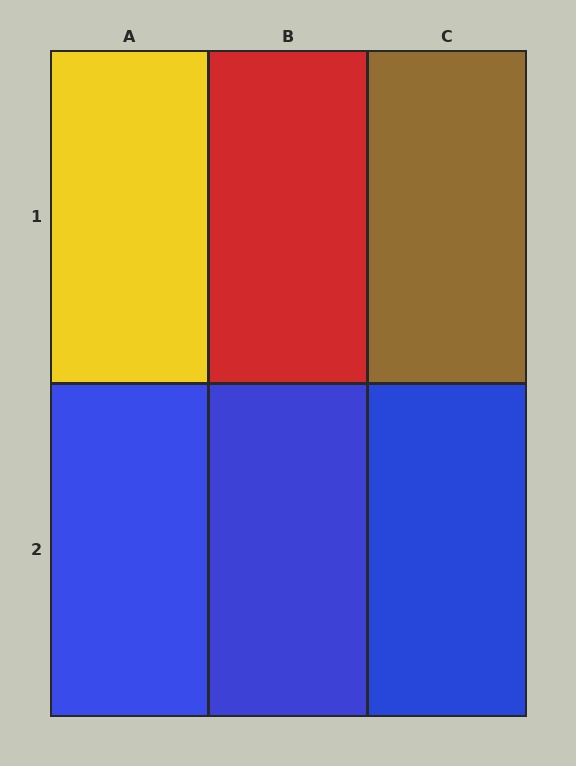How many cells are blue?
3 cells are blue.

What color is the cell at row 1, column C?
Brown.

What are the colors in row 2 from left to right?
Blue, blue, blue.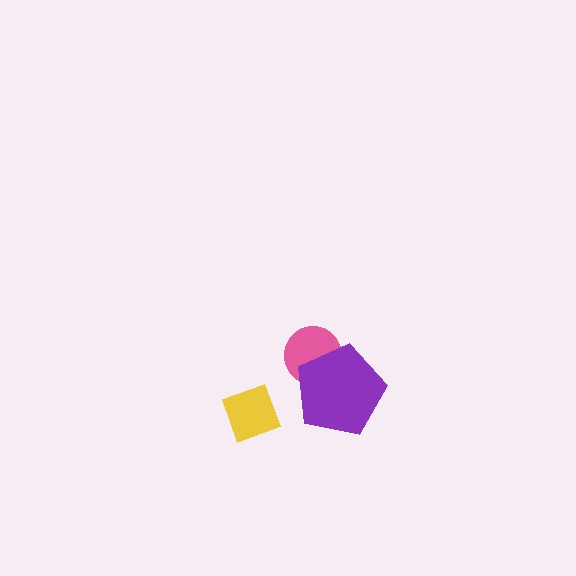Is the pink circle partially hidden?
Yes, it is partially covered by another shape.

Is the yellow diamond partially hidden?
No, no other shape covers it.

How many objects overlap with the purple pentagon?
1 object overlaps with the purple pentagon.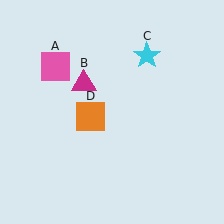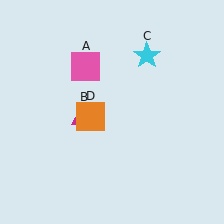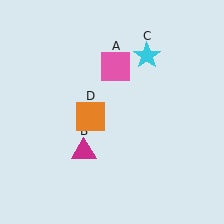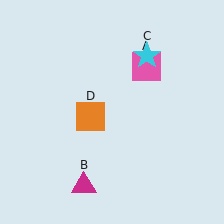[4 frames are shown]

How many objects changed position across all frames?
2 objects changed position: pink square (object A), magenta triangle (object B).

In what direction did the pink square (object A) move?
The pink square (object A) moved right.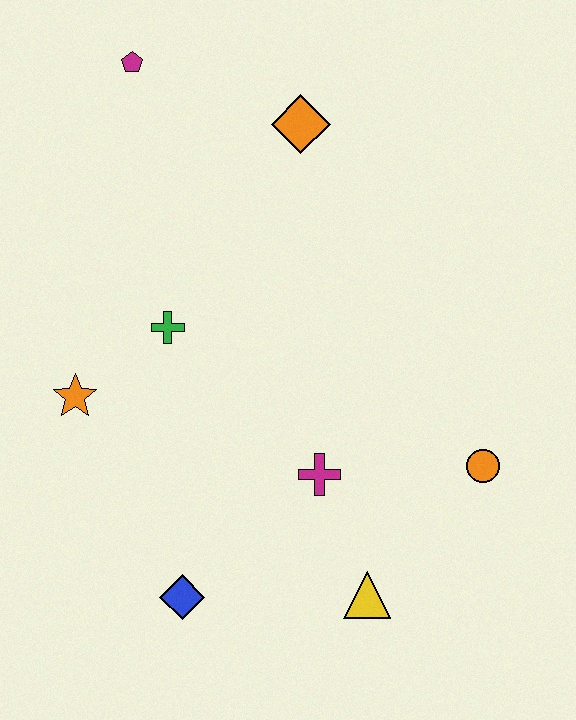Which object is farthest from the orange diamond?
The blue diamond is farthest from the orange diamond.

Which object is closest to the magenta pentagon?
The orange diamond is closest to the magenta pentagon.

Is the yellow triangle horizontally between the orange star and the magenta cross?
No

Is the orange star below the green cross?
Yes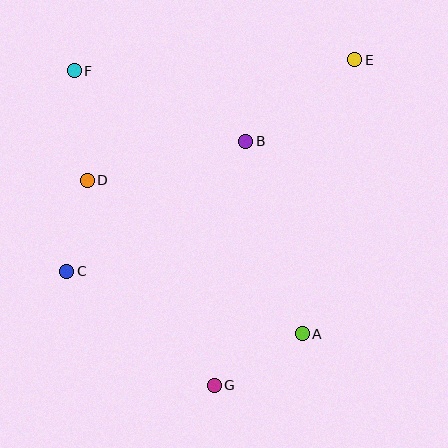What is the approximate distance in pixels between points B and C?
The distance between B and C is approximately 221 pixels.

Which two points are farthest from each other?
Points C and E are farthest from each other.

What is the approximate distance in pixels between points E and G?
The distance between E and G is approximately 355 pixels.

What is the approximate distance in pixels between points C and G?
The distance between C and G is approximately 187 pixels.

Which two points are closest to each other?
Points C and D are closest to each other.